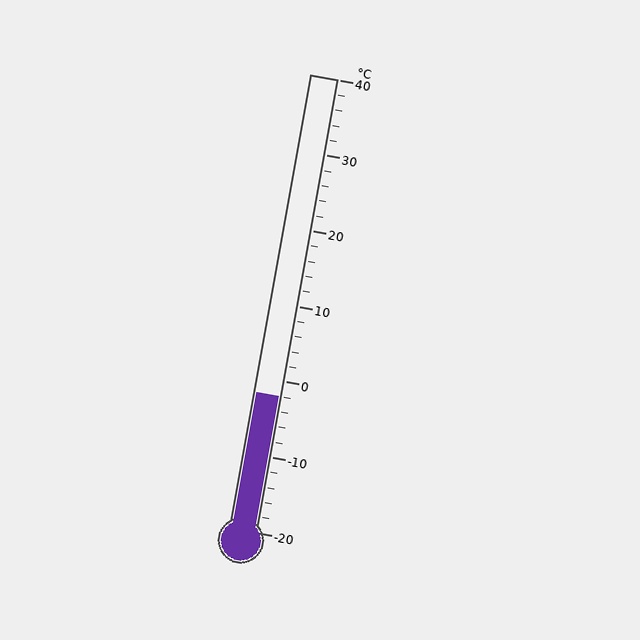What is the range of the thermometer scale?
The thermometer scale ranges from -20°C to 40°C.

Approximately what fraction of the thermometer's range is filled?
The thermometer is filled to approximately 30% of its range.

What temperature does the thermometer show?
The thermometer shows approximately -2°C.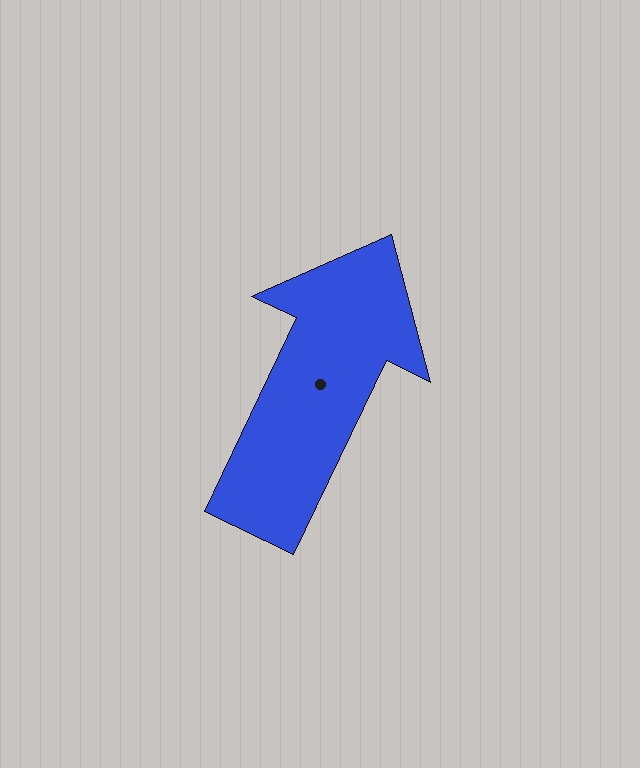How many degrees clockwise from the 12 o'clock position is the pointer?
Approximately 26 degrees.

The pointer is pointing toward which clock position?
Roughly 1 o'clock.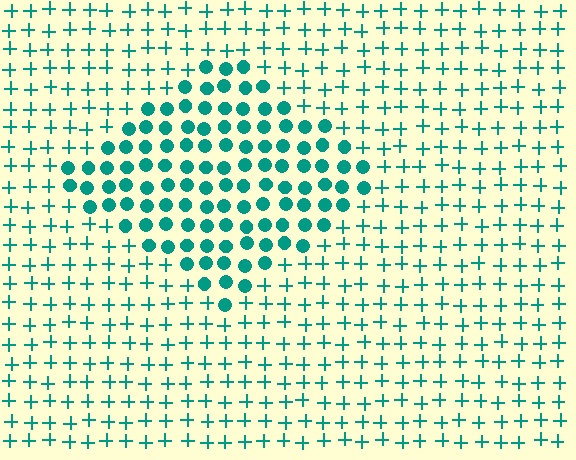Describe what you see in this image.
The image is filled with small teal elements arranged in a uniform grid. A diamond-shaped region contains circles, while the surrounding area contains plus signs. The boundary is defined purely by the change in element shape.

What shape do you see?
I see a diamond.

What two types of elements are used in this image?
The image uses circles inside the diamond region and plus signs outside it.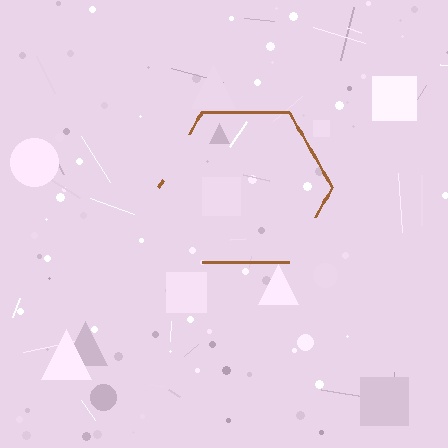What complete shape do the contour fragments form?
The contour fragments form a hexagon.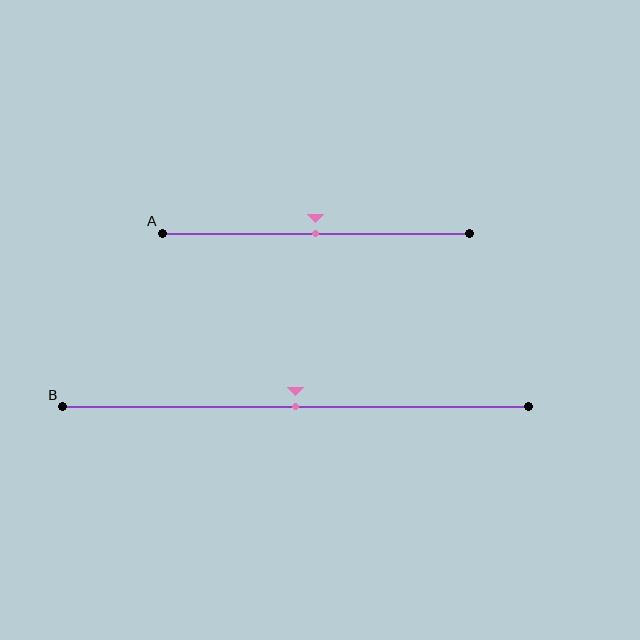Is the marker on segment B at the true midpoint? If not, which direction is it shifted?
Yes, the marker on segment B is at the true midpoint.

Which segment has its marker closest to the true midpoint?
Segment A has its marker closest to the true midpoint.